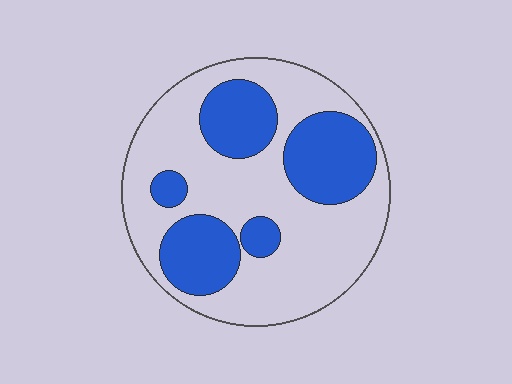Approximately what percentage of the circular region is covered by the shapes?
Approximately 35%.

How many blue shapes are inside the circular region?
5.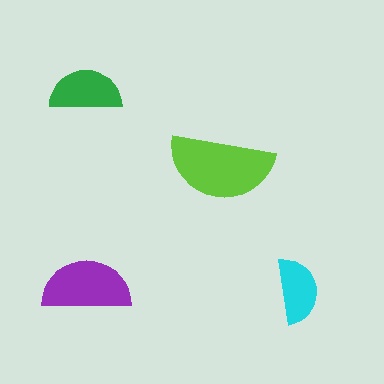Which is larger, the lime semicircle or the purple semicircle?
The lime one.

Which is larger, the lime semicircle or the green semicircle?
The lime one.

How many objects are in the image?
There are 4 objects in the image.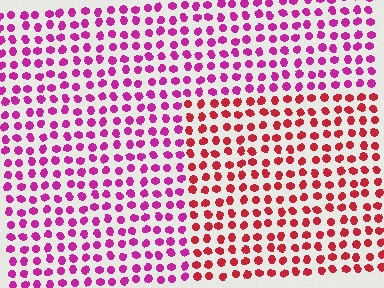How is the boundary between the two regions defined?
The boundary is defined purely by a slight shift in hue (about 39 degrees). Spacing, size, and orientation are identical on both sides.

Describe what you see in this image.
The image is filled with small magenta elements in a uniform arrangement. A rectangle-shaped region is visible where the elements are tinted to a slightly different hue, forming a subtle color boundary.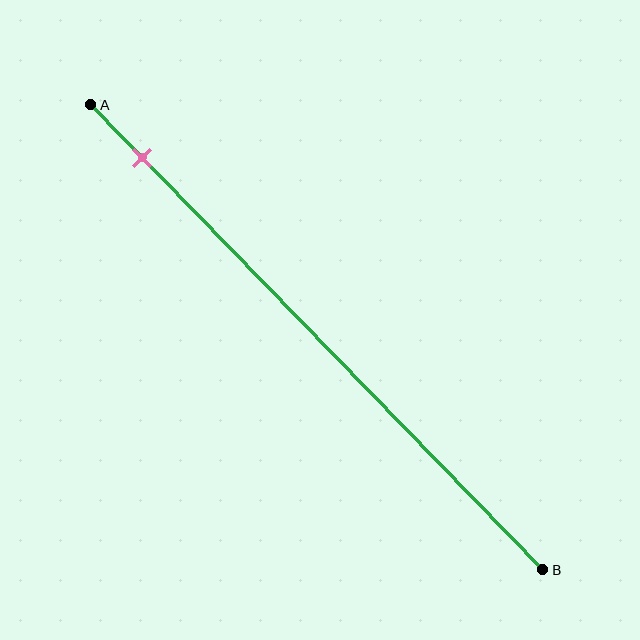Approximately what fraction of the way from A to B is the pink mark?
The pink mark is approximately 10% of the way from A to B.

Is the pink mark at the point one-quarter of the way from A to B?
No, the mark is at about 10% from A, not at the 25% one-quarter point.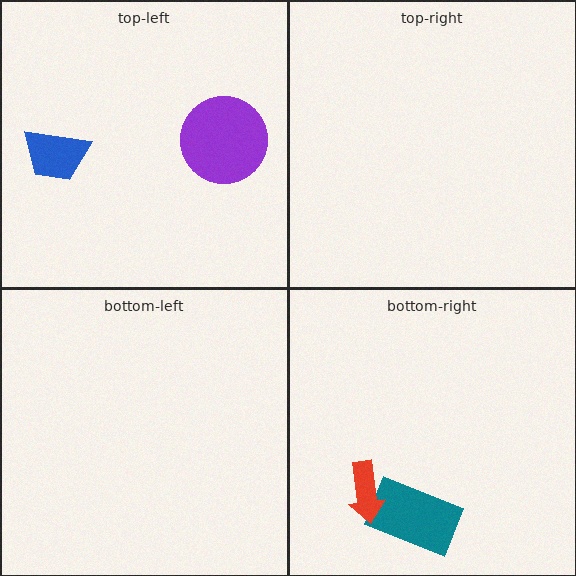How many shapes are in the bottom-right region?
2.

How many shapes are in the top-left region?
2.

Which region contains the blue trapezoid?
The top-left region.